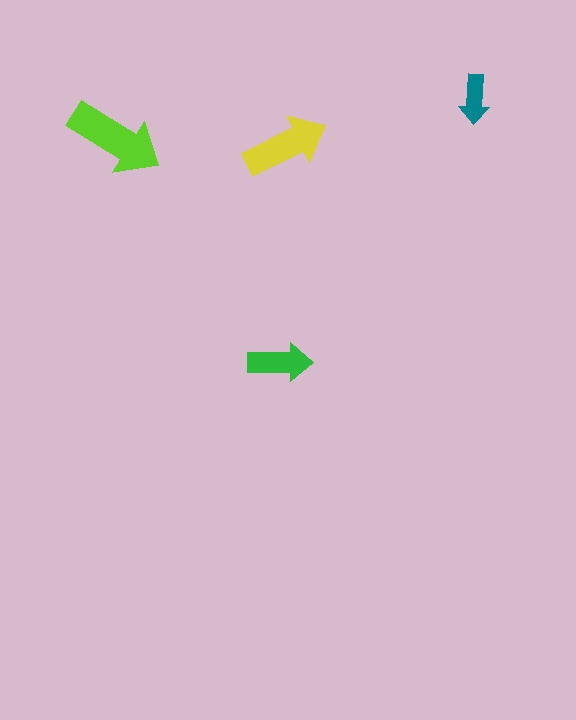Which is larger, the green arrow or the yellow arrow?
The yellow one.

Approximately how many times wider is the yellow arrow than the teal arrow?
About 1.5 times wider.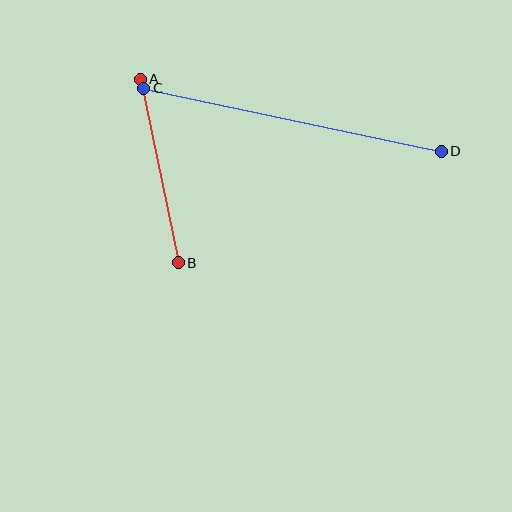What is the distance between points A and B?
The distance is approximately 187 pixels.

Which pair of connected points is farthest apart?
Points C and D are farthest apart.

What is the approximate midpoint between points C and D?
The midpoint is at approximately (293, 120) pixels.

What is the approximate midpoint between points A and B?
The midpoint is at approximately (159, 171) pixels.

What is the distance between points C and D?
The distance is approximately 304 pixels.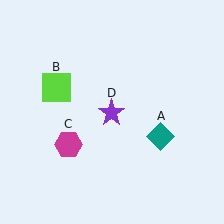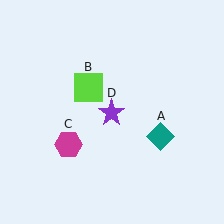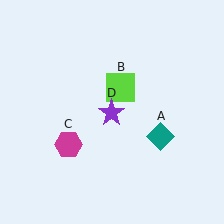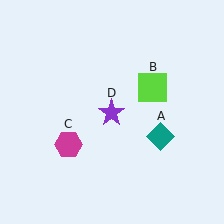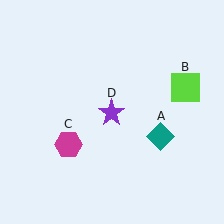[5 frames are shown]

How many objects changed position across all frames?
1 object changed position: lime square (object B).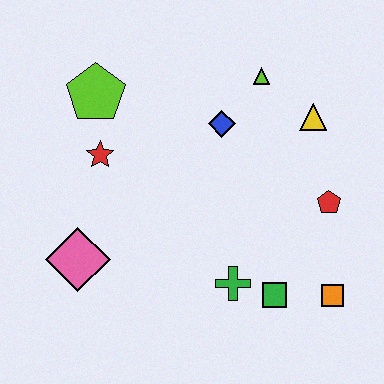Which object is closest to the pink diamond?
The red star is closest to the pink diamond.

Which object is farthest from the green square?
The lime pentagon is farthest from the green square.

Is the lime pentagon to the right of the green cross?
No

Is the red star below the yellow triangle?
Yes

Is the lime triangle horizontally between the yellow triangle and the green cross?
Yes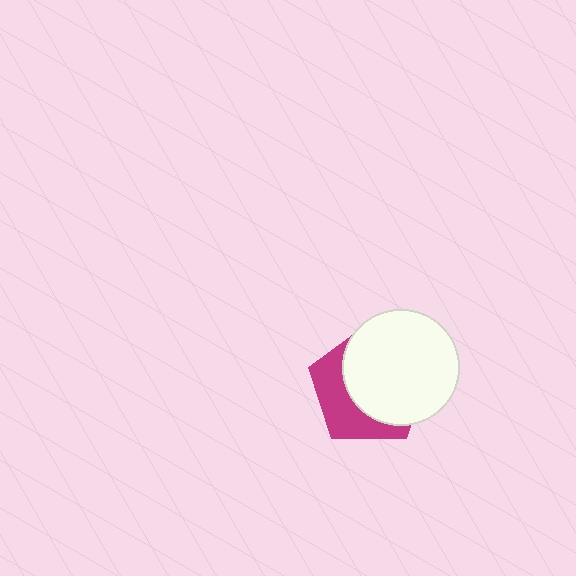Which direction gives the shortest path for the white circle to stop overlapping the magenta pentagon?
Moving toward the upper-right gives the shortest separation.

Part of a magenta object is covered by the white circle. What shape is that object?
It is a pentagon.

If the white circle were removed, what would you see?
You would see the complete magenta pentagon.